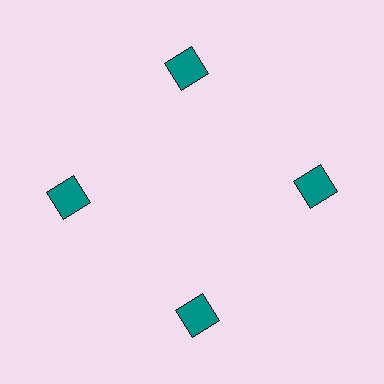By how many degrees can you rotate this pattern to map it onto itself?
The pattern maps onto itself every 90 degrees of rotation.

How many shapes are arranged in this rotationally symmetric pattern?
There are 4 shapes, arranged in 4 groups of 1.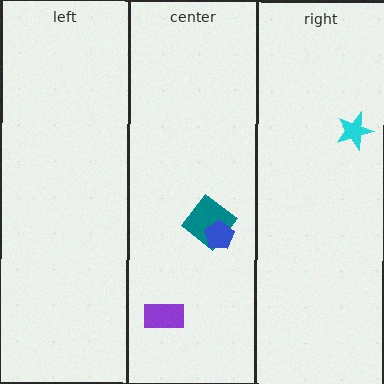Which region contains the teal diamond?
The center region.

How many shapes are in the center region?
3.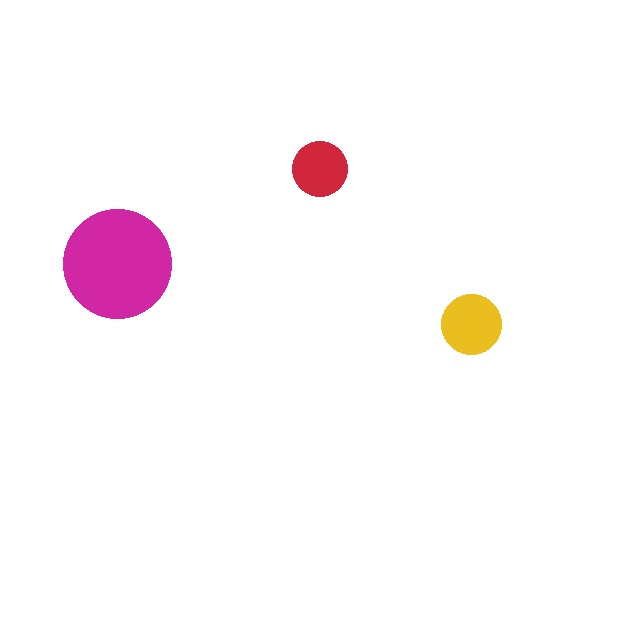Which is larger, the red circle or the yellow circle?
The yellow one.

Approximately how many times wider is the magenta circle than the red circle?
About 2 times wider.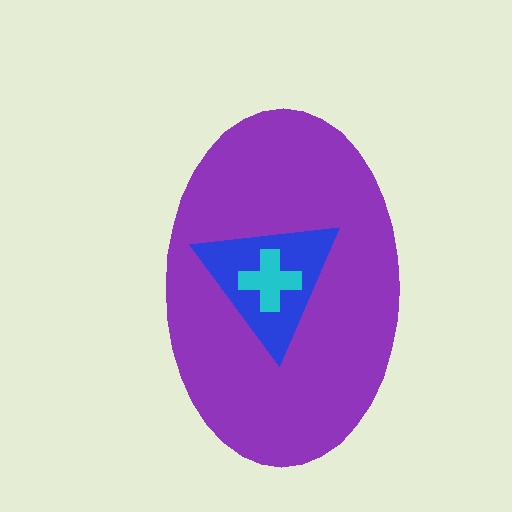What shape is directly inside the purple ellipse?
The blue triangle.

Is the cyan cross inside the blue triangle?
Yes.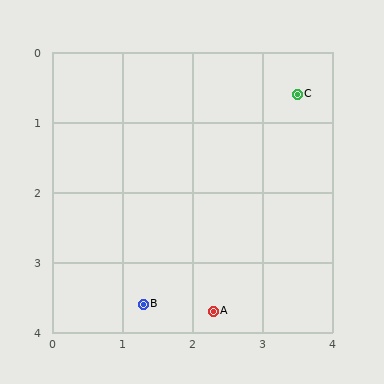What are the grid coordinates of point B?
Point B is at approximately (1.3, 3.6).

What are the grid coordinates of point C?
Point C is at approximately (3.5, 0.6).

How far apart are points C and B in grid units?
Points C and B are about 3.7 grid units apart.